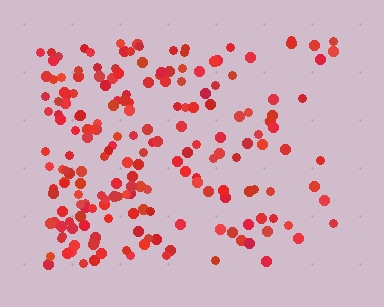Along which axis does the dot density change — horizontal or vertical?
Horizontal.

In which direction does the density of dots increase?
From right to left, with the left side densest.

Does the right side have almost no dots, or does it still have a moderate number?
Still a moderate number, just noticeably fewer than the left.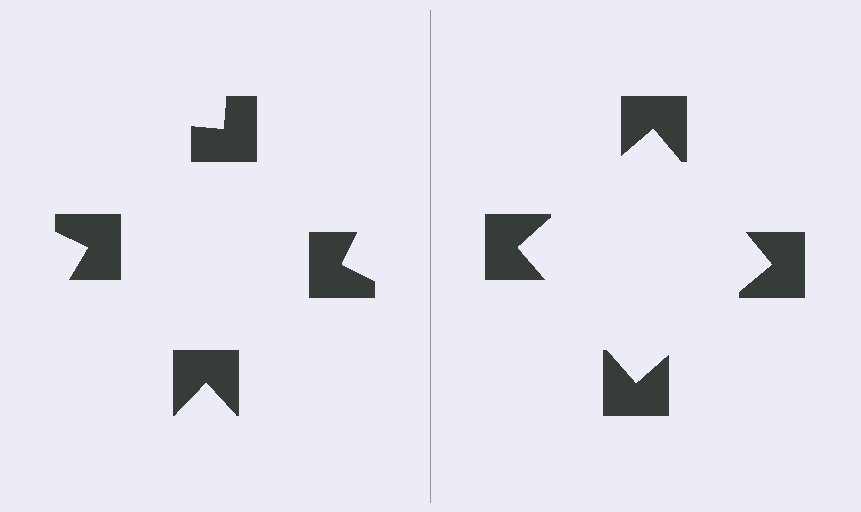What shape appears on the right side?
An illusory square.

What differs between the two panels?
The notched squares are positioned identically on both sides; only the wedge orientations differ. On the right they align to a square; on the left they are misaligned.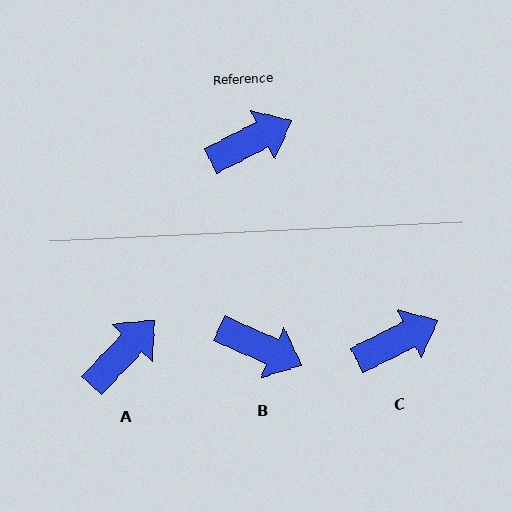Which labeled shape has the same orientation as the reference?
C.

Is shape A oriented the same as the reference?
No, it is off by about 20 degrees.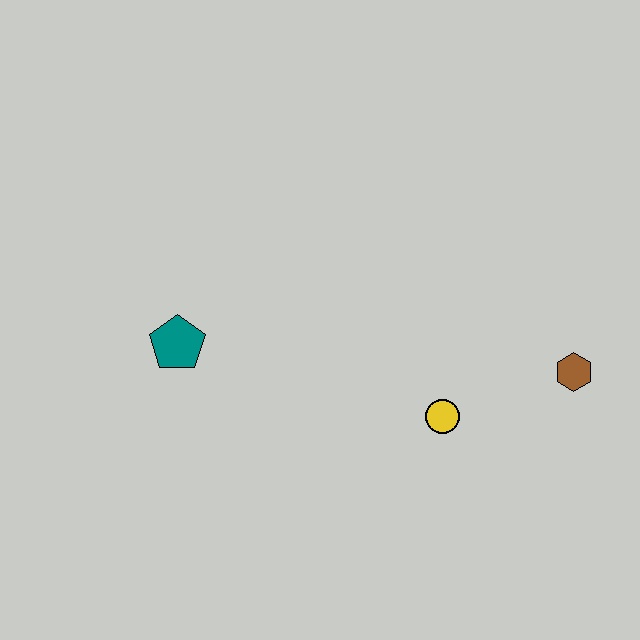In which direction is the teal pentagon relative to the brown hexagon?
The teal pentagon is to the left of the brown hexagon.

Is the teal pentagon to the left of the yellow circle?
Yes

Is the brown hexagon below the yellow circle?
No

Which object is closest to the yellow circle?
The brown hexagon is closest to the yellow circle.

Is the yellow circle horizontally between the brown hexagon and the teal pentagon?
Yes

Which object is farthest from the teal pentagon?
The brown hexagon is farthest from the teal pentagon.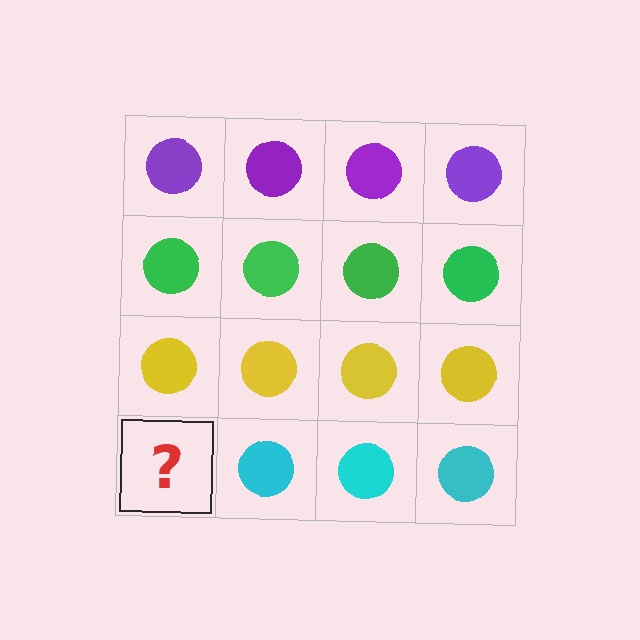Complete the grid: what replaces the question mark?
The question mark should be replaced with a cyan circle.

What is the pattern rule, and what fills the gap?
The rule is that each row has a consistent color. The gap should be filled with a cyan circle.